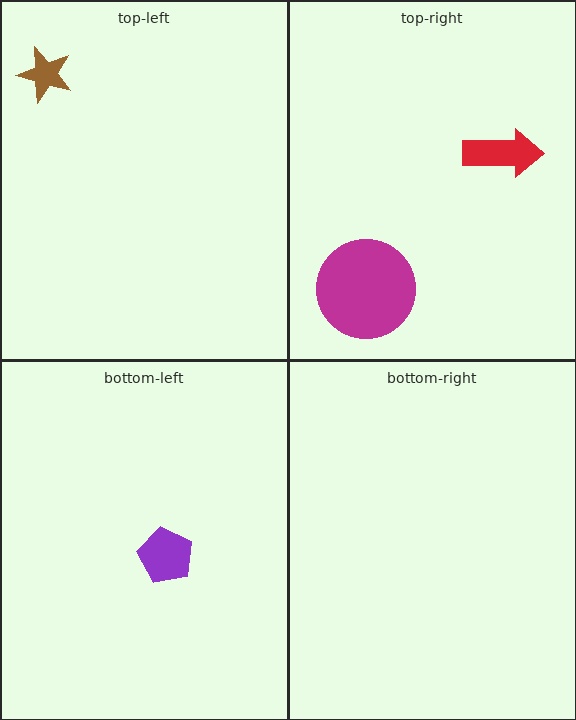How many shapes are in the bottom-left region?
1.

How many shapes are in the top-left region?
1.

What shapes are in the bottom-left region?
The purple pentagon.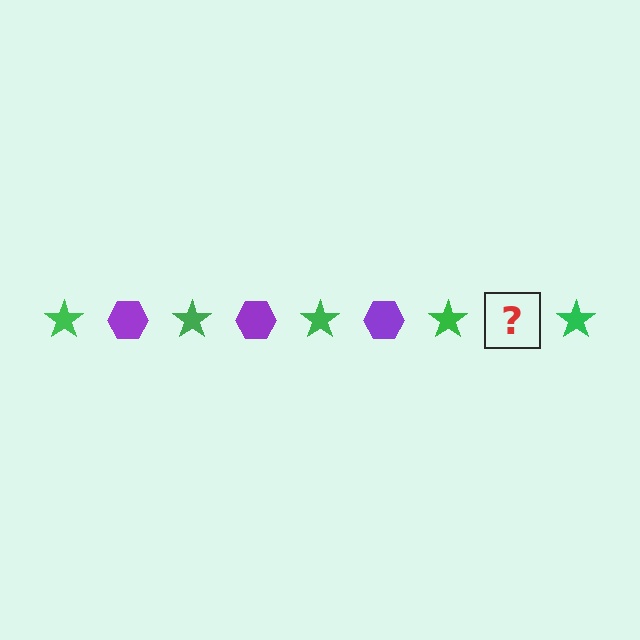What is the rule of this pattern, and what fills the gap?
The rule is that the pattern alternates between green star and purple hexagon. The gap should be filled with a purple hexagon.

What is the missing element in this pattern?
The missing element is a purple hexagon.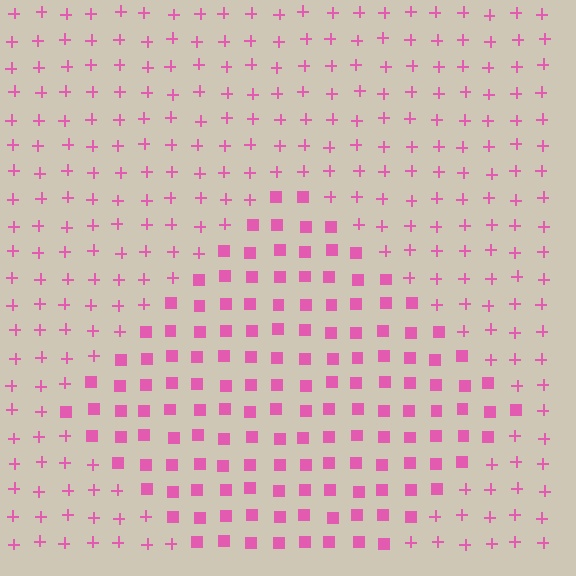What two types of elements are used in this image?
The image uses squares inside the diamond region and plus signs outside it.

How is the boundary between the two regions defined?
The boundary is defined by a change in element shape: squares inside vs. plus signs outside. All elements share the same color and spacing.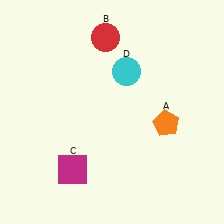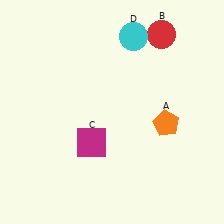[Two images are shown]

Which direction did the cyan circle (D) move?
The cyan circle (D) moved up.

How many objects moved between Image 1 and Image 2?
3 objects moved between the two images.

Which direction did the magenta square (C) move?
The magenta square (C) moved up.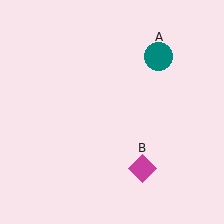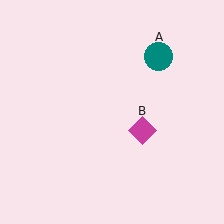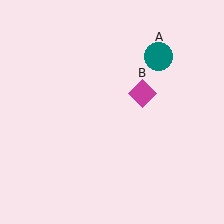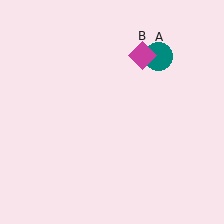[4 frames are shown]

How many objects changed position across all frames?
1 object changed position: magenta diamond (object B).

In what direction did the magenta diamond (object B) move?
The magenta diamond (object B) moved up.